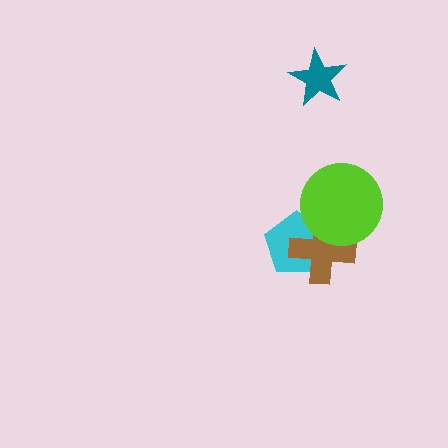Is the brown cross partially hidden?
Yes, it is partially covered by another shape.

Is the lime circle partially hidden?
No, no other shape covers it.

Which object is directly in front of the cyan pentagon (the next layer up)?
The brown cross is directly in front of the cyan pentagon.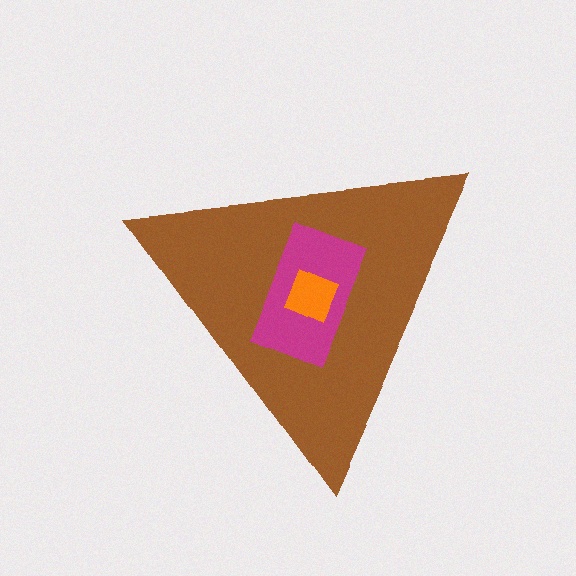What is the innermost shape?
The orange square.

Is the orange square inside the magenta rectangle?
Yes.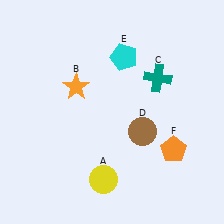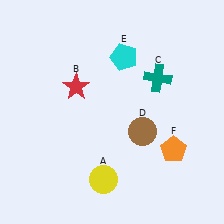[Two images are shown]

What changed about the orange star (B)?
In Image 1, B is orange. In Image 2, it changed to red.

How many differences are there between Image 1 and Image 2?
There is 1 difference between the two images.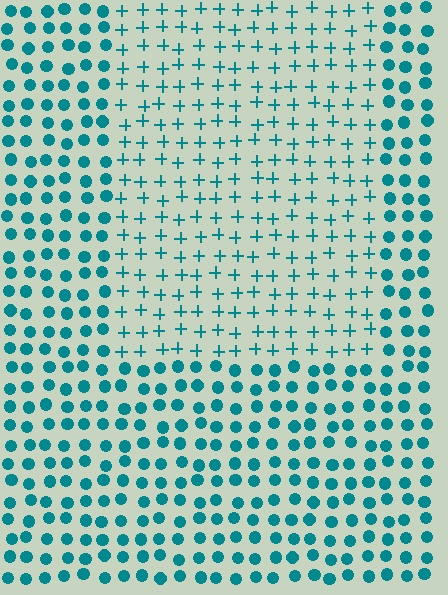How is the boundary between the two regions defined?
The boundary is defined by a change in element shape: plus signs inside vs. circles outside. All elements share the same color and spacing.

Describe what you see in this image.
The image is filled with small teal elements arranged in a uniform grid. A rectangle-shaped region contains plus signs, while the surrounding area contains circles. The boundary is defined purely by the change in element shape.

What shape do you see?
I see a rectangle.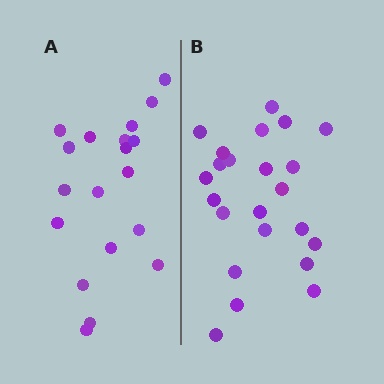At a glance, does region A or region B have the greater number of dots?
Region B (the right region) has more dots.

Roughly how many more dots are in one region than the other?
Region B has about 4 more dots than region A.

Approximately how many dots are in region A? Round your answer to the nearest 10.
About 20 dots. (The exact count is 19, which rounds to 20.)